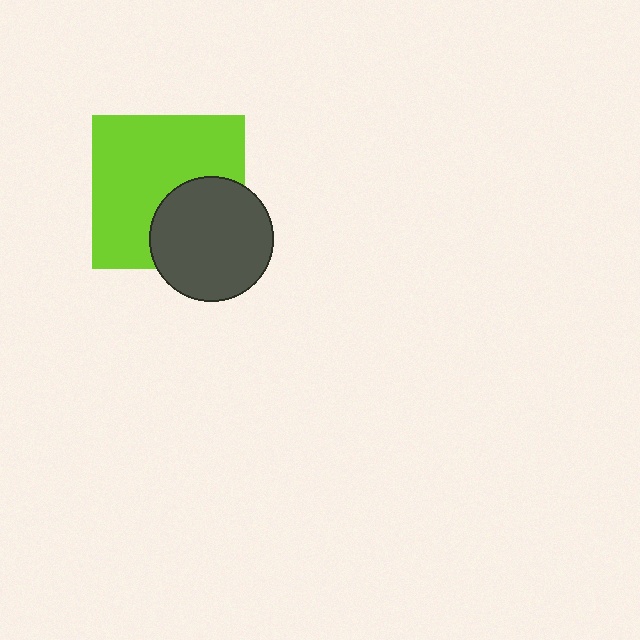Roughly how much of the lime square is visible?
Most of it is visible (roughly 66%).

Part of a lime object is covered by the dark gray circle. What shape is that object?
It is a square.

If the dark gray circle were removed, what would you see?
You would see the complete lime square.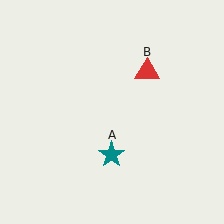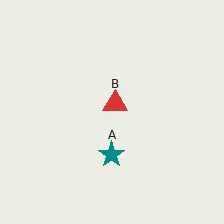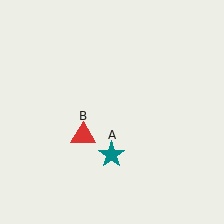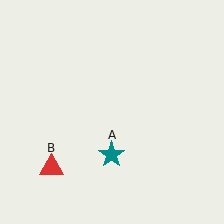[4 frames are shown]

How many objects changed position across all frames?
1 object changed position: red triangle (object B).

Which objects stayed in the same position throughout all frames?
Teal star (object A) remained stationary.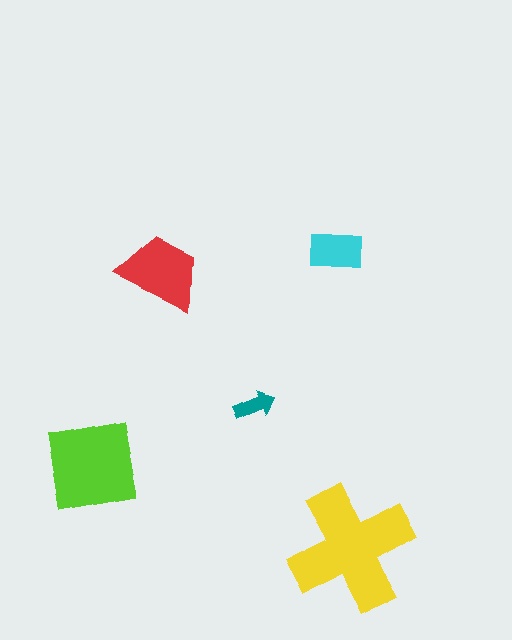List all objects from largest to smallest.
The yellow cross, the lime square, the red trapezoid, the cyan rectangle, the teal arrow.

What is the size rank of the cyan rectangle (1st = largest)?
4th.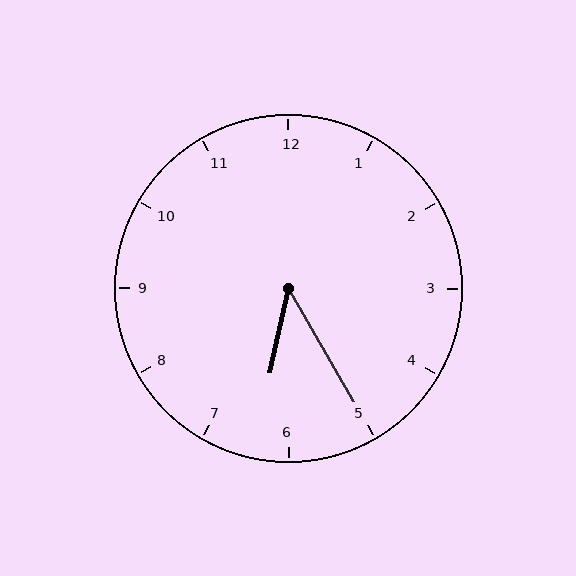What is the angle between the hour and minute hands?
Approximately 42 degrees.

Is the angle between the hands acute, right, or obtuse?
It is acute.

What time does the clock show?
6:25.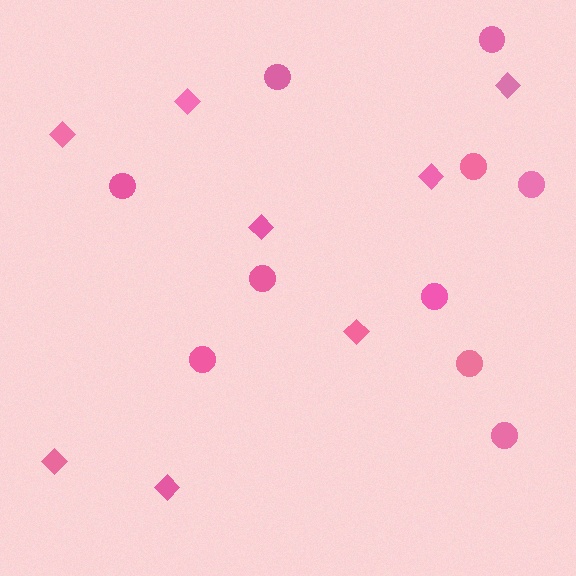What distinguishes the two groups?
There are 2 groups: one group of circles (10) and one group of diamonds (8).